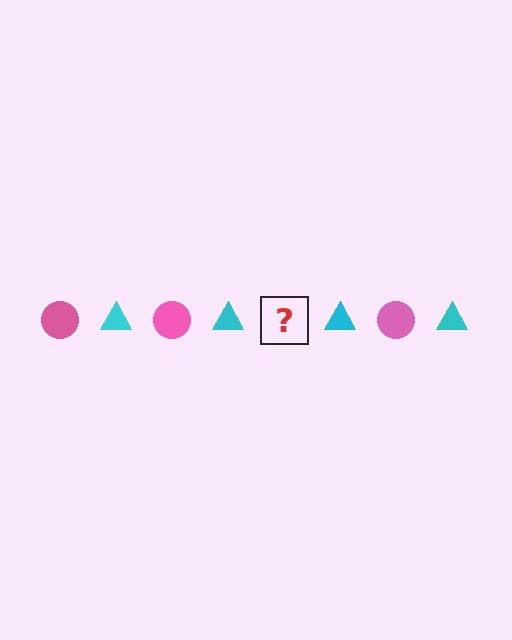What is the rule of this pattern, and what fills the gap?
The rule is that the pattern alternates between pink circle and cyan triangle. The gap should be filled with a pink circle.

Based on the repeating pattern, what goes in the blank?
The blank should be a pink circle.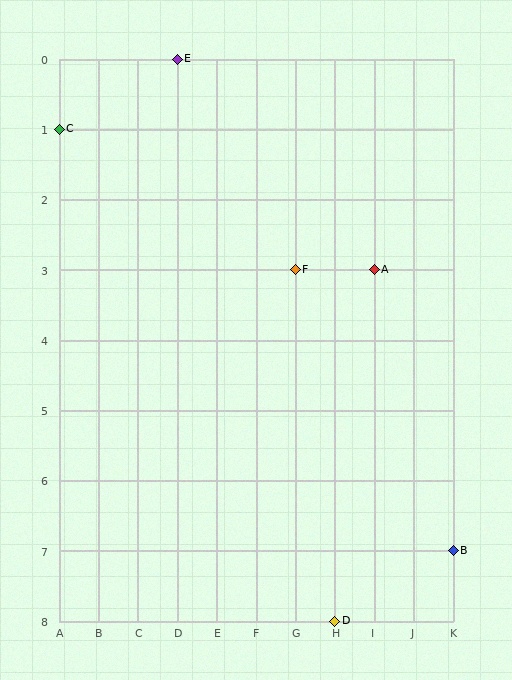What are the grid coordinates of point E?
Point E is at grid coordinates (D, 0).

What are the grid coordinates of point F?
Point F is at grid coordinates (G, 3).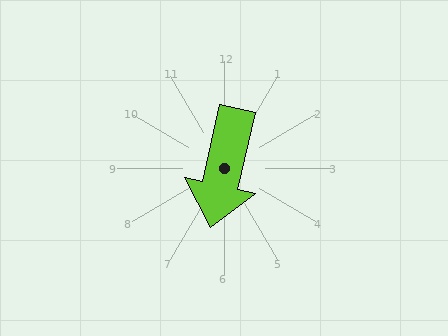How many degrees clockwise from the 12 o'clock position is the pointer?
Approximately 193 degrees.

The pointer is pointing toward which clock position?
Roughly 6 o'clock.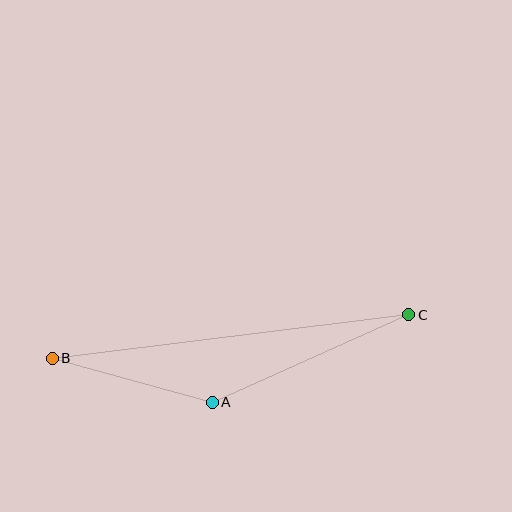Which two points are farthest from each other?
Points B and C are farthest from each other.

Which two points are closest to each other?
Points A and B are closest to each other.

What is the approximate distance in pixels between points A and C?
The distance between A and C is approximately 215 pixels.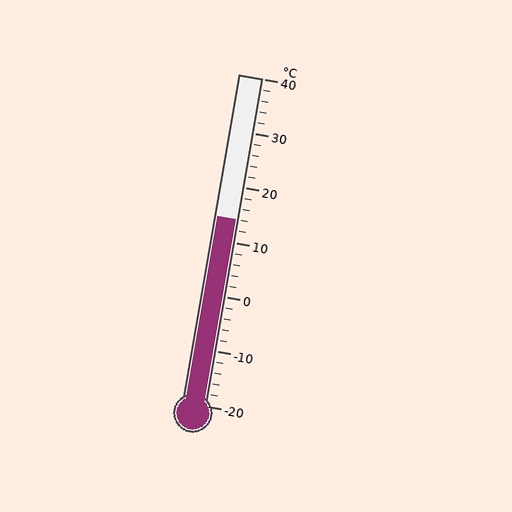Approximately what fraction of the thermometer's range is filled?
The thermometer is filled to approximately 55% of its range.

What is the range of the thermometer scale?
The thermometer scale ranges from -20°C to 40°C.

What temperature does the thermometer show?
The thermometer shows approximately 14°C.